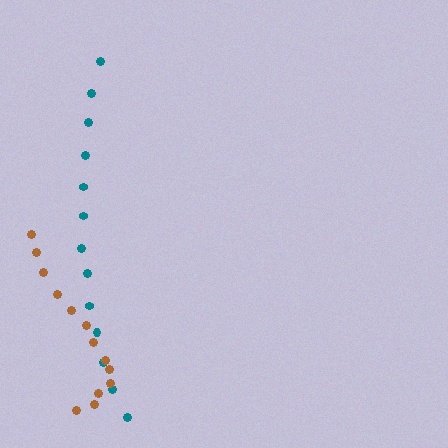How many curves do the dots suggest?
There are 2 distinct paths.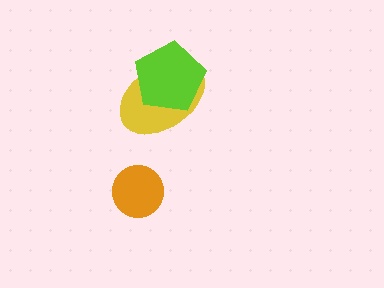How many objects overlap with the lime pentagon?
1 object overlaps with the lime pentagon.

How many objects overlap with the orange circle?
0 objects overlap with the orange circle.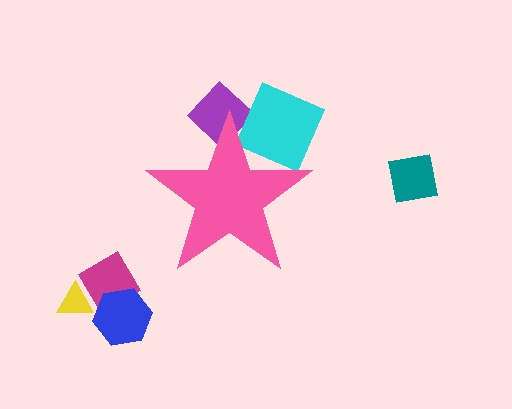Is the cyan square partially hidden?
Yes, the cyan square is partially hidden behind the pink star.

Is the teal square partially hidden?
No, the teal square is fully visible.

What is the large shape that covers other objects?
A pink star.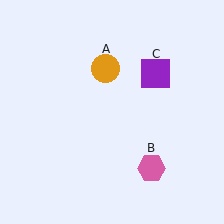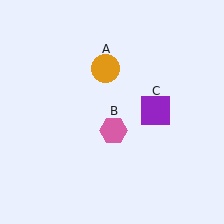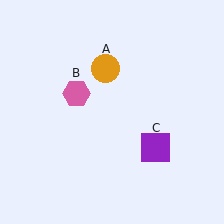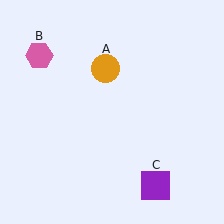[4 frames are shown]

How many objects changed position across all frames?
2 objects changed position: pink hexagon (object B), purple square (object C).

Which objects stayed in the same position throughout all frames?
Orange circle (object A) remained stationary.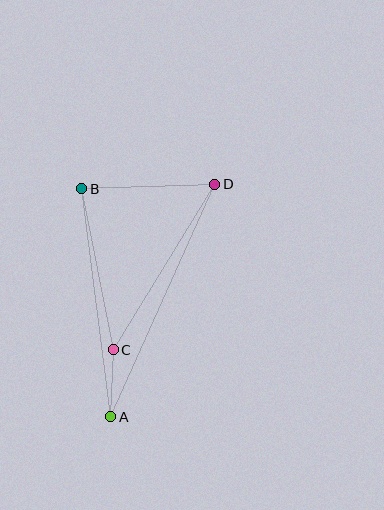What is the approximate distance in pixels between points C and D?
The distance between C and D is approximately 194 pixels.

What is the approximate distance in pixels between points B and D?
The distance between B and D is approximately 133 pixels.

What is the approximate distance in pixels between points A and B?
The distance between A and B is approximately 230 pixels.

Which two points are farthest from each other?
Points A and D are farthest from each other.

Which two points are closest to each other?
Points A and C are closest to each other.